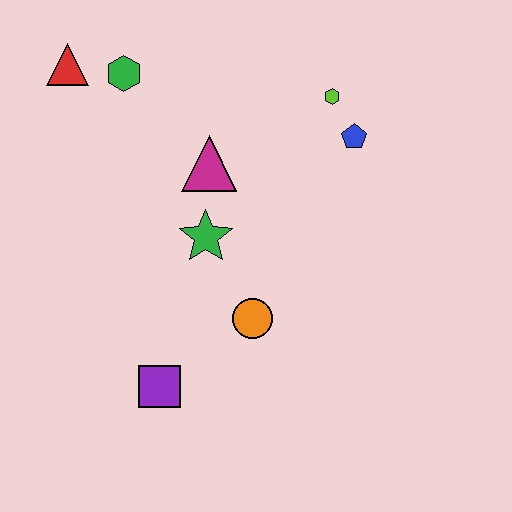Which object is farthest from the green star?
The red triangle is farthest from the green star.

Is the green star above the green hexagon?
No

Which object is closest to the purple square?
The orange circle is closest to the purple square.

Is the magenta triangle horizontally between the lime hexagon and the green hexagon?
Yes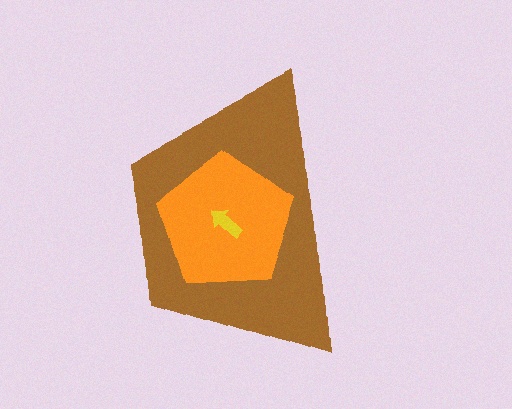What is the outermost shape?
The brown trapezoid.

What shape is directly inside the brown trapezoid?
The orange pentagon.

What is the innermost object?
The yellow arrow.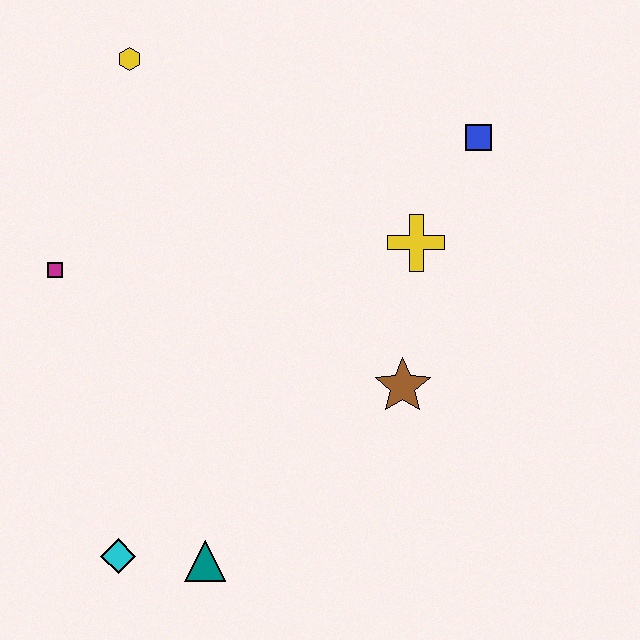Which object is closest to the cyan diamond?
The teal triangle is closest to the cyan diamond.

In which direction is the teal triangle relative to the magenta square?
The teal triangle is below the magenta square.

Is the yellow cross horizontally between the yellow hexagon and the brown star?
No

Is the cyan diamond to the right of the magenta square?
Yes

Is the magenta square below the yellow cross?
Yes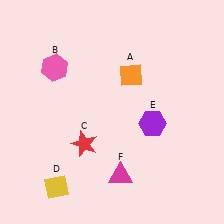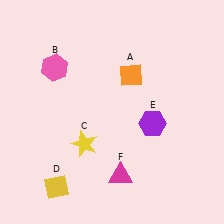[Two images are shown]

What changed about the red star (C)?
In Image 1, C is red. In Image 2, it changed to yellow.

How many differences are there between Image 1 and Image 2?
There is 1 difference between the two images.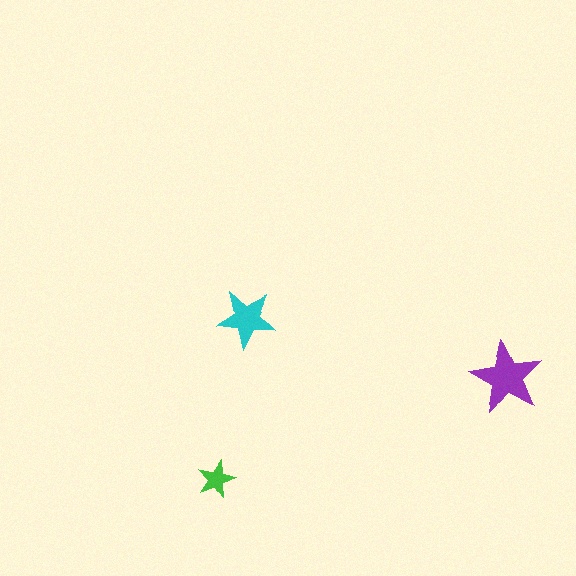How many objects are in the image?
There are 3 objects in the image.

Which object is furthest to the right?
The purple star is rightmost.